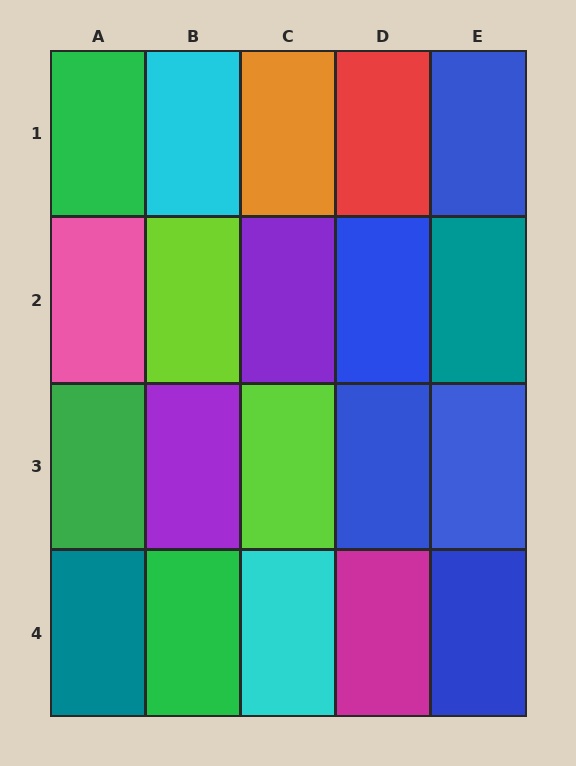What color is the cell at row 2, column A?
Pink.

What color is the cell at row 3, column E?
Blue.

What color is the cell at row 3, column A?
Green.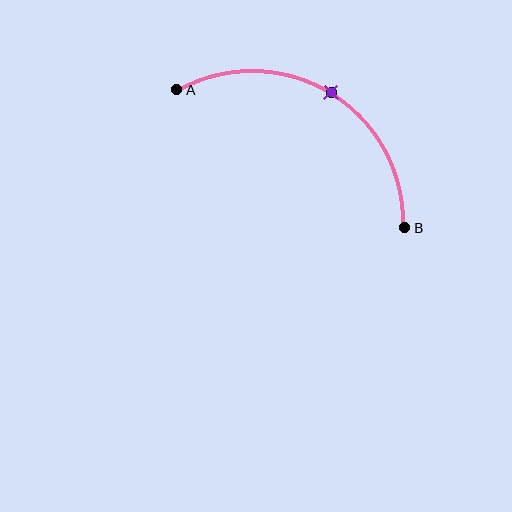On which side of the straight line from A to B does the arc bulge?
The arc bulges above the straight line connecting A and B.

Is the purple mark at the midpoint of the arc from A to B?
Yes. The purple mark lies on the arc at equal arc-length from both A and B — it is the arc midpoint.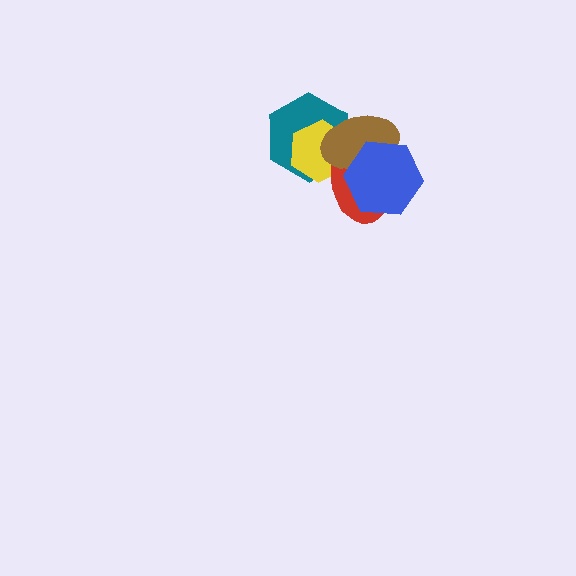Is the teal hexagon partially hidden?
Yes, it is partially covered by another shape.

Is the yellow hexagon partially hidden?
Yes, it is partially covered by another shape.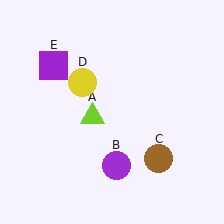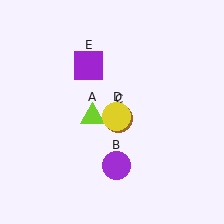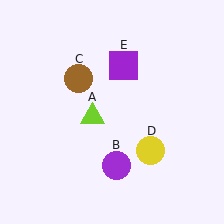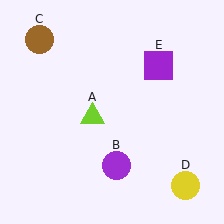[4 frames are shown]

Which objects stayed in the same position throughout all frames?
Lime triangle (object A) and purple circle (object B) remained stationary.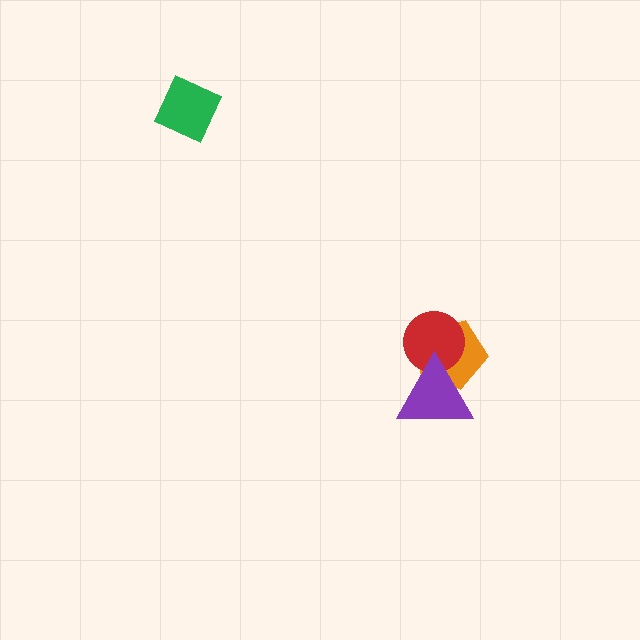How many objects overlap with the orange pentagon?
2 objects overlap with the orange pentagon.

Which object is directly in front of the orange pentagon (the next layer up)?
The red circle is directly in front of the orange pentagon.